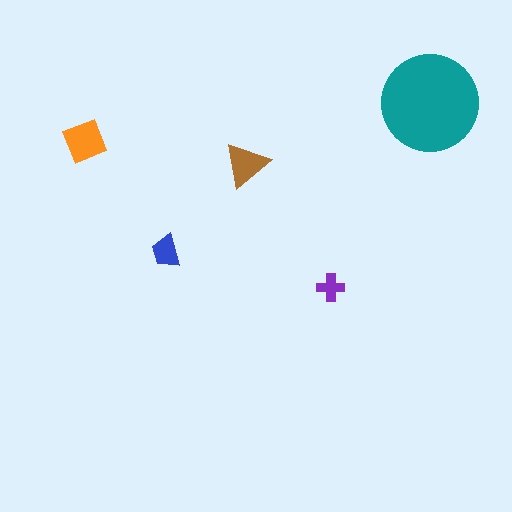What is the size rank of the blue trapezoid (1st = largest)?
4th.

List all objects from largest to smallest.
The teal circle, the orange square, the brown triangle, the blue trapezoid, the purple cross.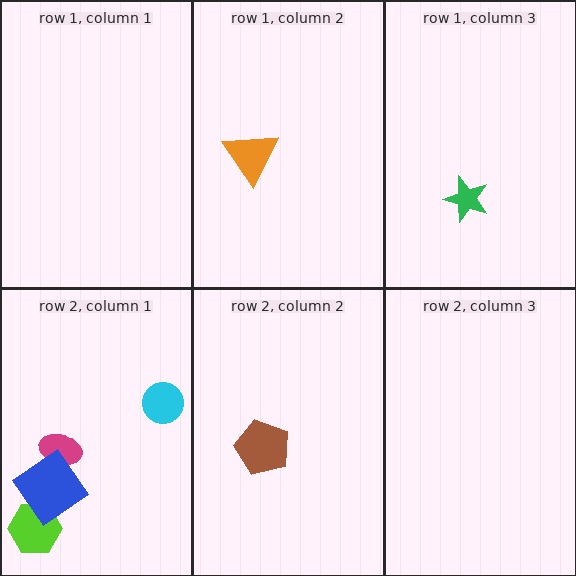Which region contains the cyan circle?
The row 2, column 1 region.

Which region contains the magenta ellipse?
The row 2, column 1 region.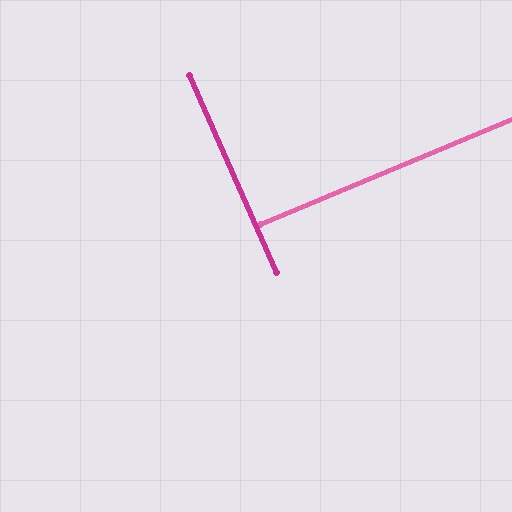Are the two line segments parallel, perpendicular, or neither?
Perpendicular — they meet at approximately 89°.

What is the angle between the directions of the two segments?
Approximately 89 degrees.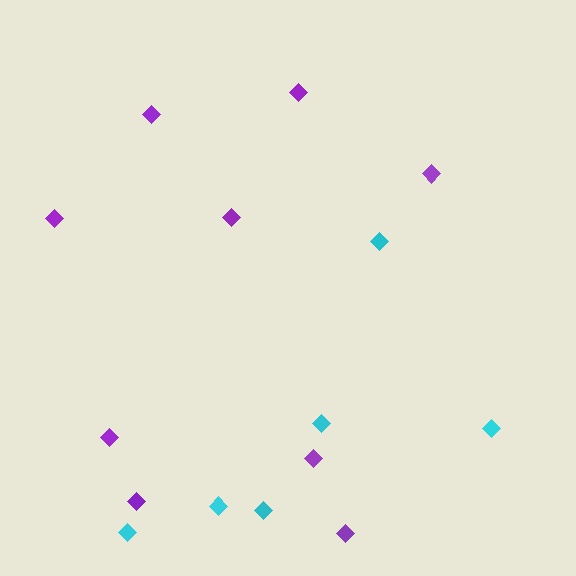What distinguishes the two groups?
There are 2 groups: one group of cyan diamonds (6) and one group of purple diamonds (9).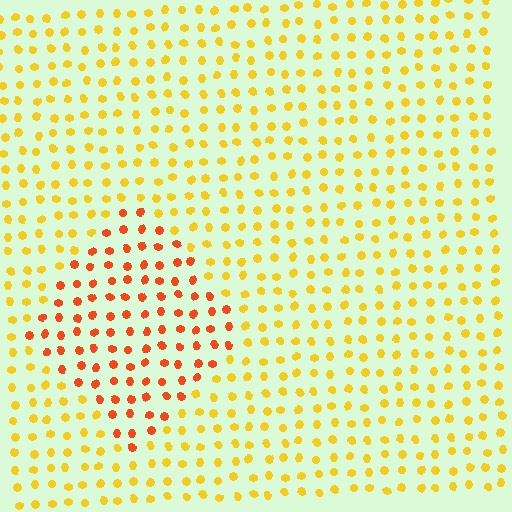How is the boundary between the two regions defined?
The boundary is defined purely by a slight shift in hue (about 37 degrees). Spacing, size, and orientation are identical on both sides.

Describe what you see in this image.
The image is filled with small yellow elements in a uniform arrangement. A diamond-shaped region is visible where the elements are tinted to a slightly different hue, forming a subtle color boundary.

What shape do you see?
I see a diamond.